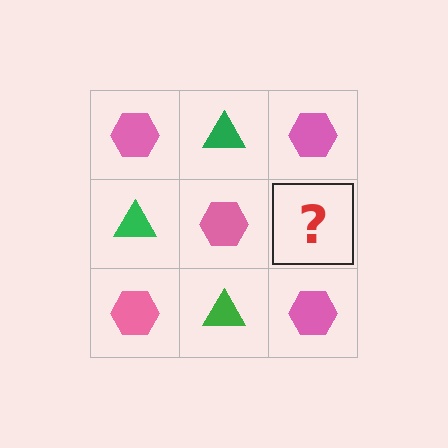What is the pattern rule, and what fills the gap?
The rule is that it alternates pink hexagon and green triangle in a checkerboard pattern. The gap should be filled with a green triangle.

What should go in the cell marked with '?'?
The missing cell should contain a green triangle.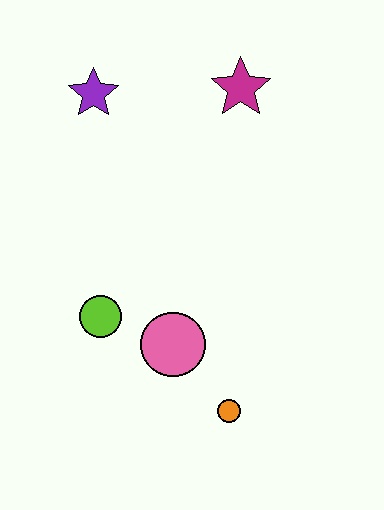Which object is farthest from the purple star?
The orange circle is farthest from the purple star.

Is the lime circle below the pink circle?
No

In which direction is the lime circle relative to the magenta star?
The lime circle is below the magenta star.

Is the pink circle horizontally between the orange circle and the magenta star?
No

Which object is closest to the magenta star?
The purple star is closest to the magenta star.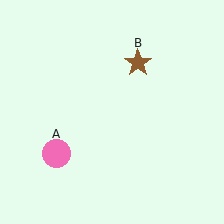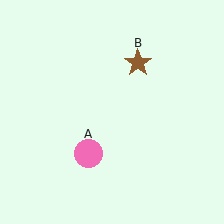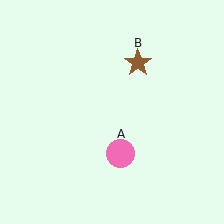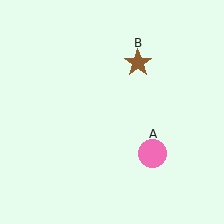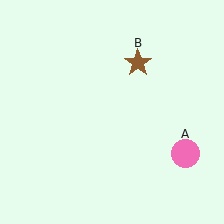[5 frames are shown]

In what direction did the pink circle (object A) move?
The pink circle (object A) moved right.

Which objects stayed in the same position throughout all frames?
Brown star (object B) remained stationary.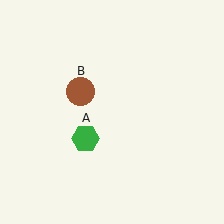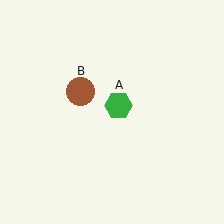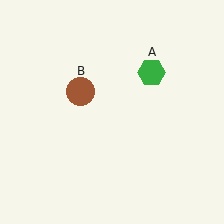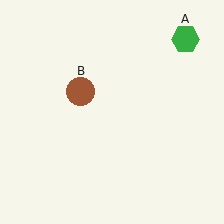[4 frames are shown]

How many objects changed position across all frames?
1 object changed position: green hexagon (object A).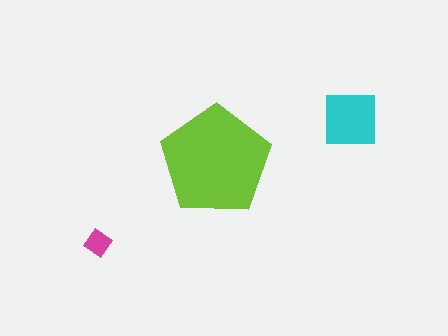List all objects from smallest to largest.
The magenta diamond, the cyan square, the lime pentagon.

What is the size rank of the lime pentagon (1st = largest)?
1st.